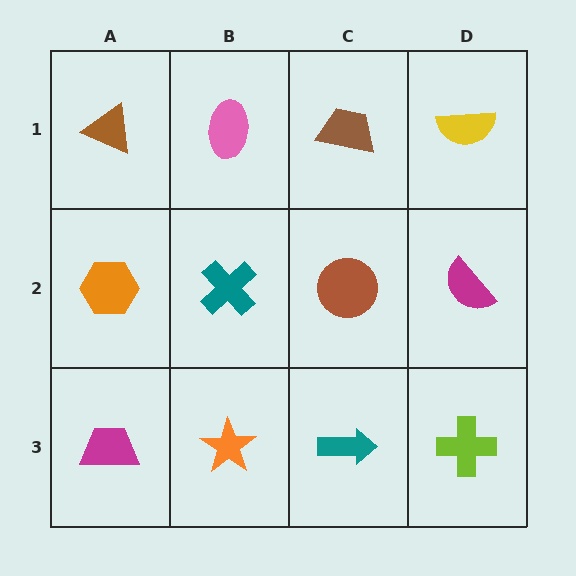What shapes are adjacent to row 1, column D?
A magenta semicircle (row 2, column D), a brown trapezoid (row 1, column C).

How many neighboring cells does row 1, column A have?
2.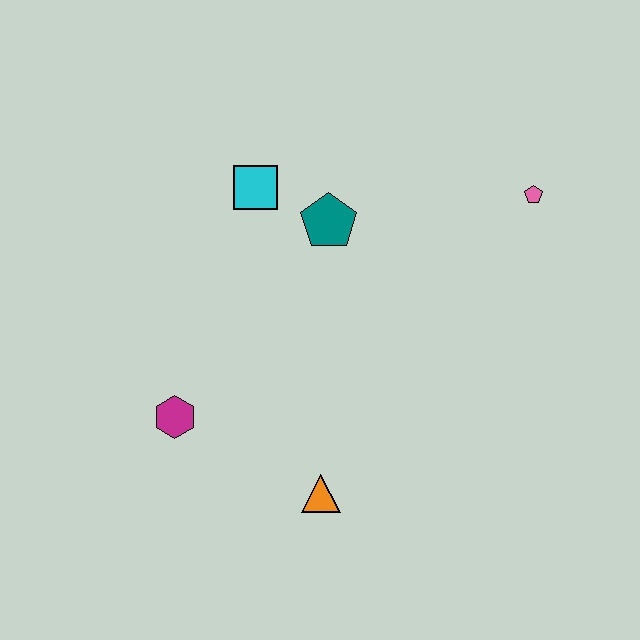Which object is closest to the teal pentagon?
The cyan square is closest to the teal pentagon.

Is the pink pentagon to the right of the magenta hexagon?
Yes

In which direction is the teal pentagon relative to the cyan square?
The teal pentagon is to the right of the cyan square.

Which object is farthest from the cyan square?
The orange triangle is farthest from the cyan square.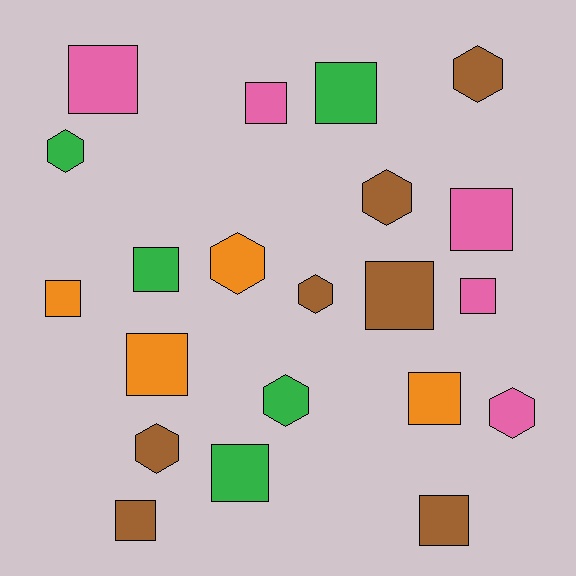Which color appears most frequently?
Brown, with 7 objects.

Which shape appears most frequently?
Square, with 13 objects.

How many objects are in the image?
There are 21 objects.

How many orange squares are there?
There are 3 orange squares.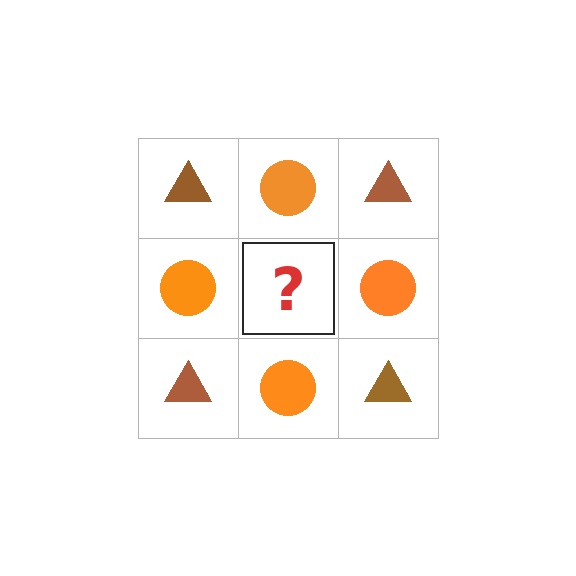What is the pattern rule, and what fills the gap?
The rule is that it alternates brown triangle and orange circle in a checkerboard pattern. The gap should be filled with a brown triangle.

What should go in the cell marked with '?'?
The missing cell should contain a brown triangle.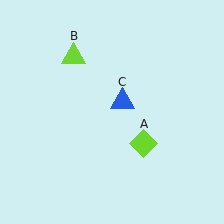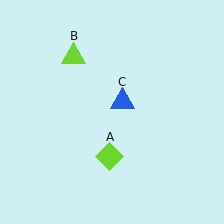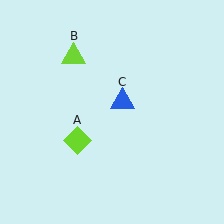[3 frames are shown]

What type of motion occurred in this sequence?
The lime diamond (object A) rotated clockwise around the center of the scene.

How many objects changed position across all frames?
1 object changed position: lime diamond (object A).